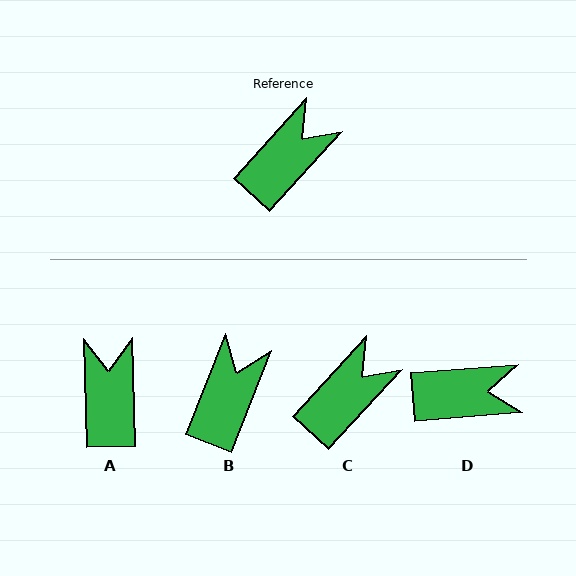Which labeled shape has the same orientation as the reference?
C.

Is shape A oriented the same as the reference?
No, it is off by about 44 degrees.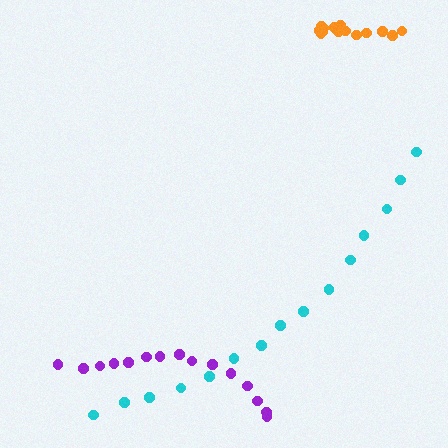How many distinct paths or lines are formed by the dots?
There are 3 distinct paths.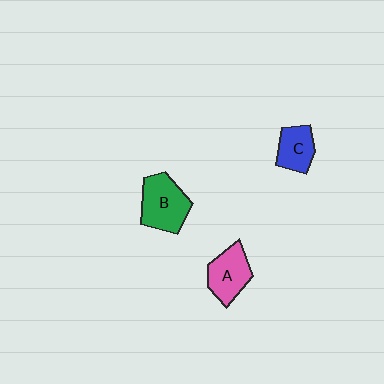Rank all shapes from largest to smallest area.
From largest to smallest: B (green), A (pink), C (blue).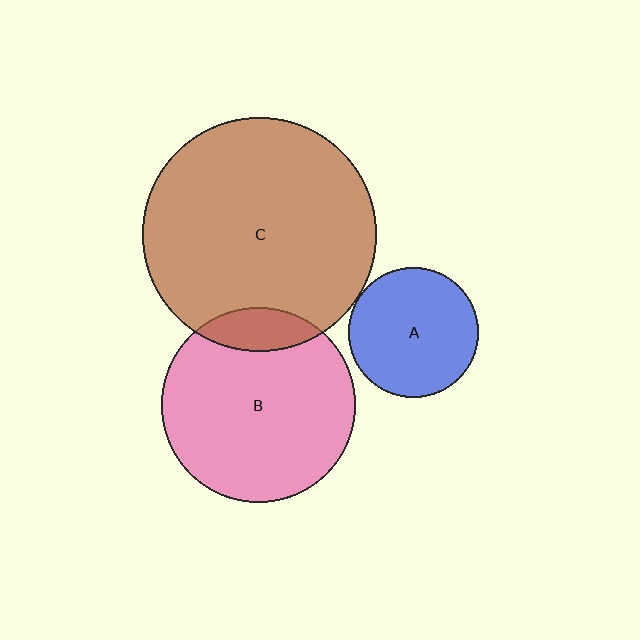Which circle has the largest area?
Circle C (brown).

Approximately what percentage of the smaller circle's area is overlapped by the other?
Approximately 15%.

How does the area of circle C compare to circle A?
Approximately 3.2 times.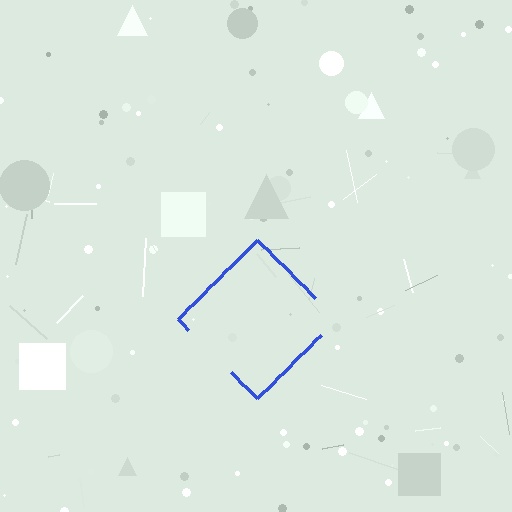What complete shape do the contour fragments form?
The contour fragments form a diamond.